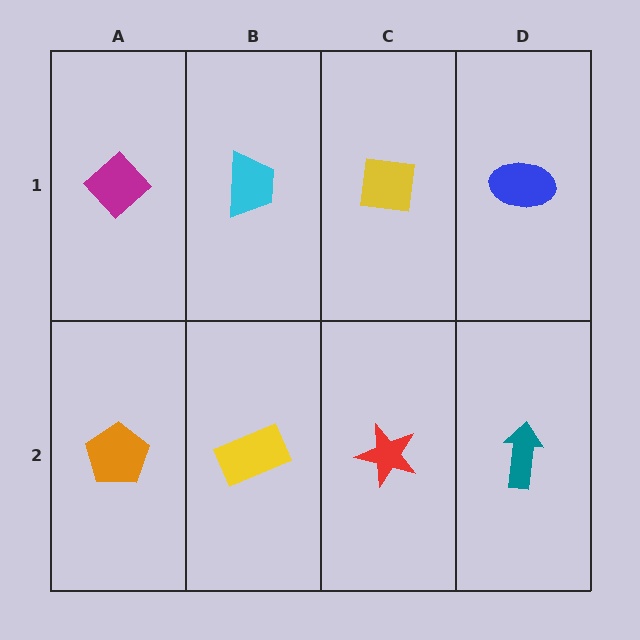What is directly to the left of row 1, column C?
A cyan trapezoid.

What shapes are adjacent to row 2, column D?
A blue ellipse (row 1, column D), a red star (row 2, column C).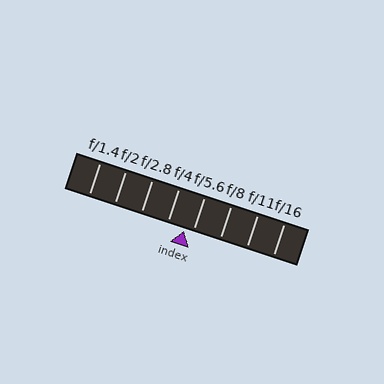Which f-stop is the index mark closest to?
The index mark is closest to f/5.6.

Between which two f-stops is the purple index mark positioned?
The index mark is between f/4 and f/5.6.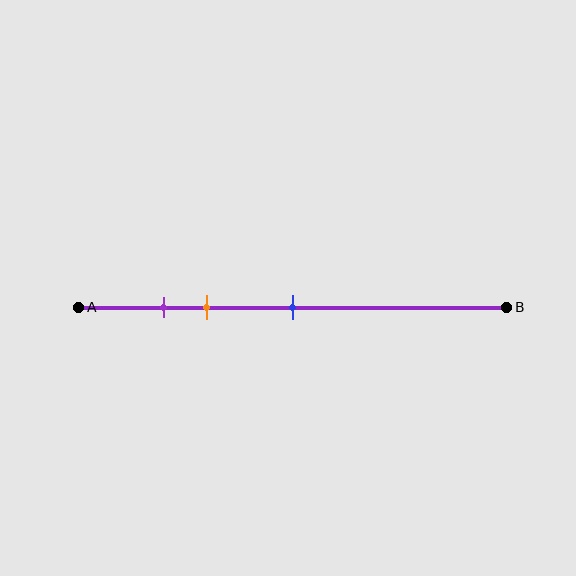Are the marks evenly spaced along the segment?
No, the marks are not evenly spaced.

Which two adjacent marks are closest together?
The purple and orange marks are the closest adjacent pair.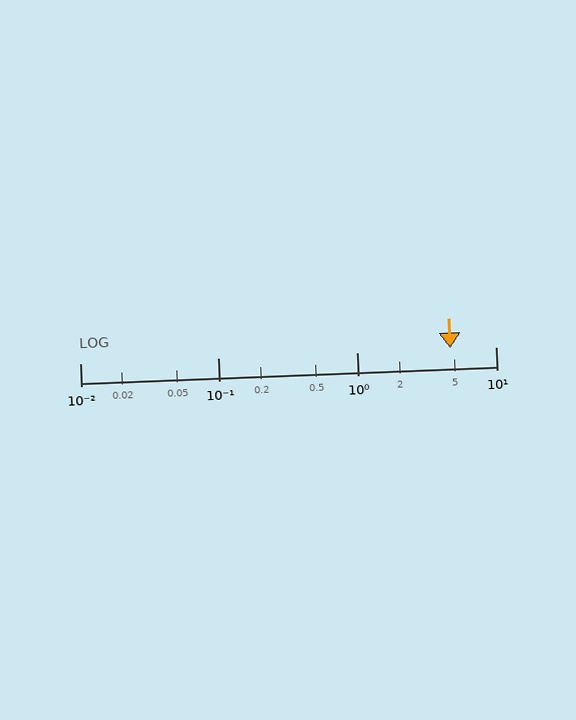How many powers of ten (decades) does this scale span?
The scale spans 3 decades, from 0.01 to 10.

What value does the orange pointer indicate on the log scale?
The pointer indicates approximately 4.7.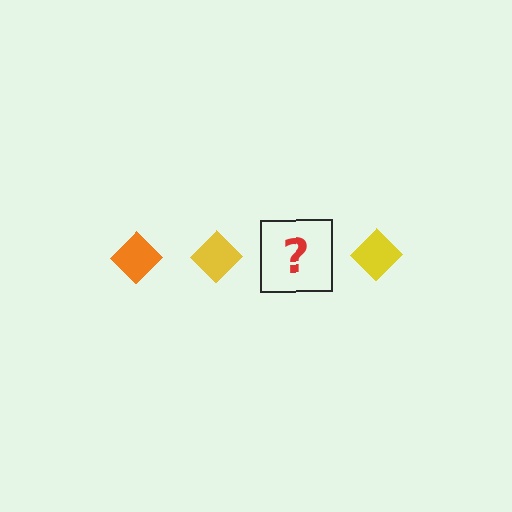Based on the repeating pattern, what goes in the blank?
The blank should be an orange diamond.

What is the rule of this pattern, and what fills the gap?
The rule is that the pattern cycles through orange, yellow diamonds. The gap should be filled with an orange diamond.